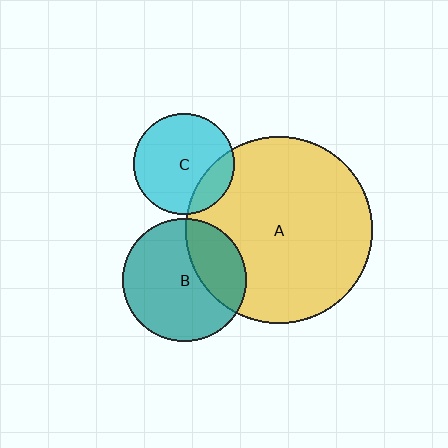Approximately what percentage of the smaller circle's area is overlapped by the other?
Approximately 20%.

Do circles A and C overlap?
Yes.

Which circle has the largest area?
Circle A (yellow).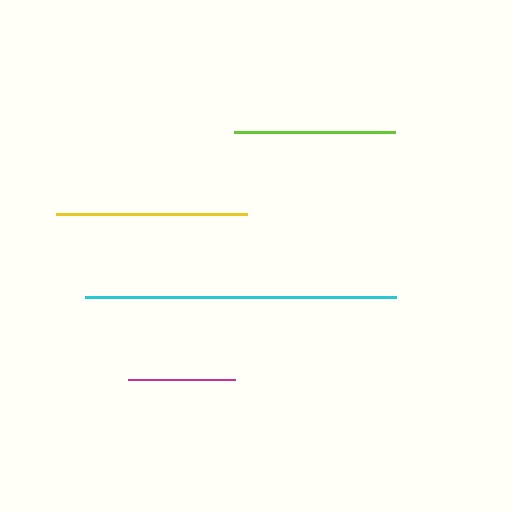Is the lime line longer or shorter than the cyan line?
The cyan line is longer than the lime line.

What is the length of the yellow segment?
The yellow segment is approximately 191 pixels long.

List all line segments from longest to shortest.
From longest to shortest: cyan, yellow, lime, magenta.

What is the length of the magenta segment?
The magenta segment is approximately 108 pixels long.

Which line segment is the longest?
The cyan line is the longest at approximately 311 pixels.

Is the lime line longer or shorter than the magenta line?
The lime line is longer than the magenta line.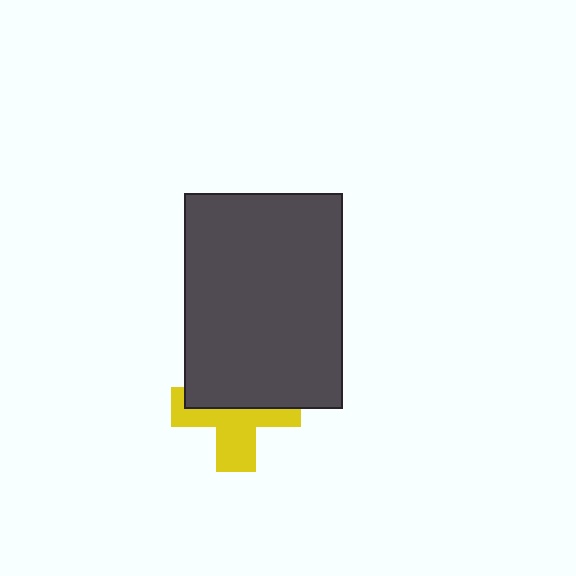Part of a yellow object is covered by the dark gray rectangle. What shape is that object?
It is a cross.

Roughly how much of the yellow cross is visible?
About half of it is visible (roughly 50%).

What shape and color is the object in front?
The object in front is a dark gray rectangle.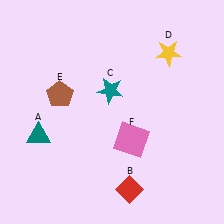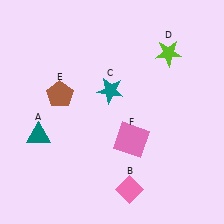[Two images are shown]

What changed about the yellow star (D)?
In Image 1, D is yellow. In Image 2, it changed to lime.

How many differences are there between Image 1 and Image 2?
There are 2 differences between the two images.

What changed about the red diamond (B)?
In Image 1, B is red. In Image 2, it changed to pink.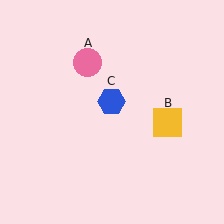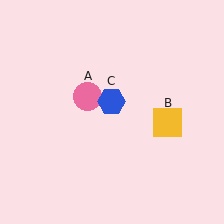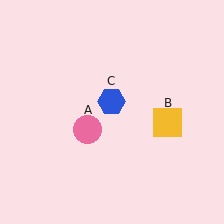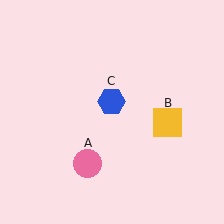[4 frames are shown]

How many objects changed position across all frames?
1 object changed position: pink circle (object A).